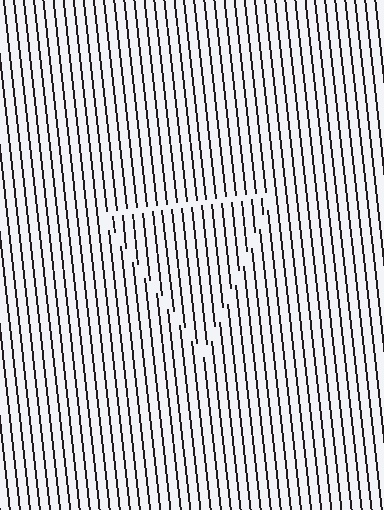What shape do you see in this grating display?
An illusory triangle. The interior of the shape contains the same grating, shifted by half a period — the contour is defined by the phase discontinuity where line-ends from the inner and outer gratings abut.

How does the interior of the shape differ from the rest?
The interior of the shape contains the same grating, shifted by half a period — the contour is defined by the phase discontinuity where line-ends from the inner and outer gratings abut.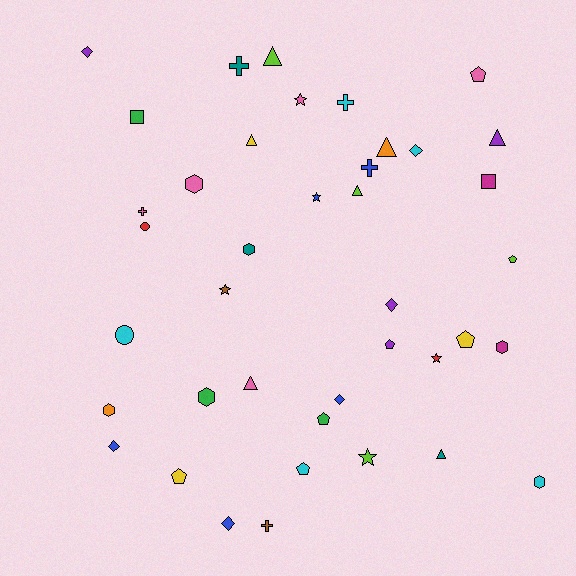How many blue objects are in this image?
There are 5 blue objects.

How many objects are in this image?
There are 40 objects.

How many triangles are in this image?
There are 7 triangles.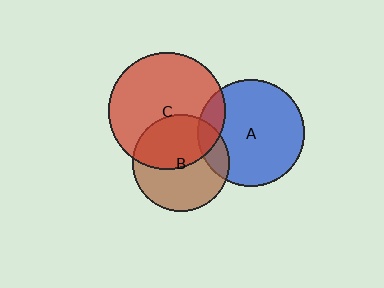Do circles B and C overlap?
Yes.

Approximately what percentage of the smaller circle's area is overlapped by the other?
Approximately 45%.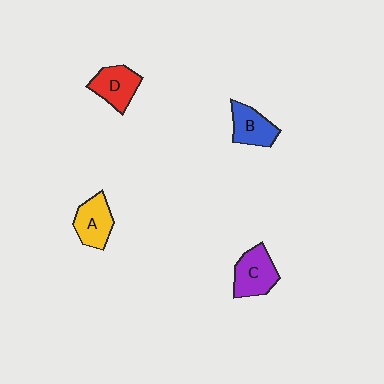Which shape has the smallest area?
Shape B (blue).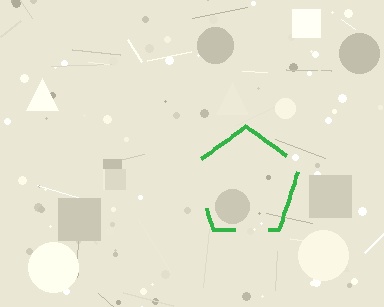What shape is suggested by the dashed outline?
The dashed outline suggests a pentagon.